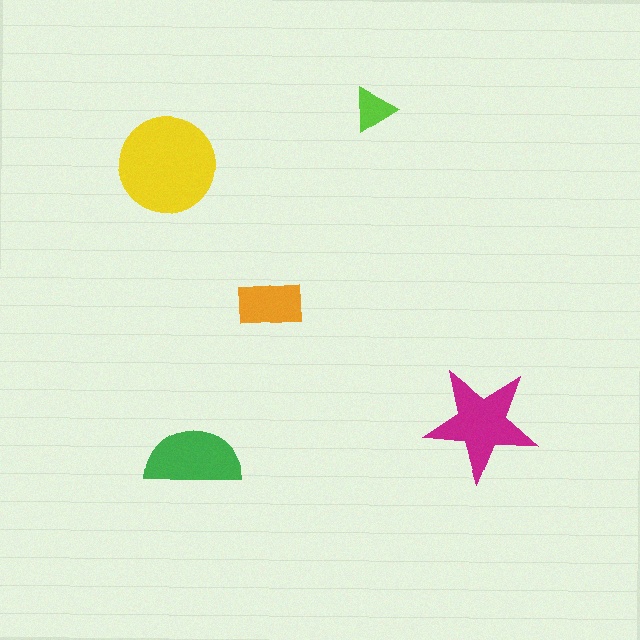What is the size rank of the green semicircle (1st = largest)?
3rd.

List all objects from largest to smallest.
The yellow circle, the magenta star, the green semicircle, the orange rectangle, the lime triangle.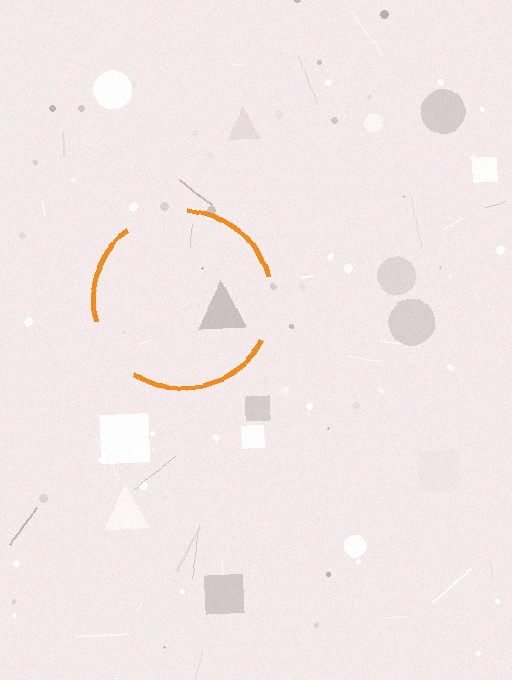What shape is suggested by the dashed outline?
The dashed outline suggests a circle.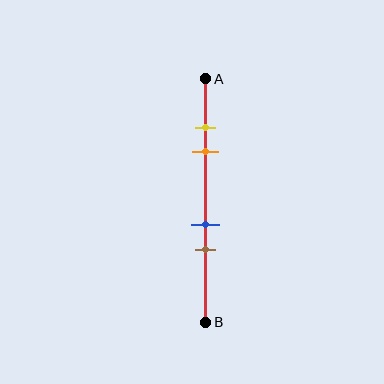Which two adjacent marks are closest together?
The yellow and orange marks are the closest adjacent pair.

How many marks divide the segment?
There are 4 marks dividing the segment.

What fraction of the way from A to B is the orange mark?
The orange mark is approximately 30% (0.3) of the way from A to B.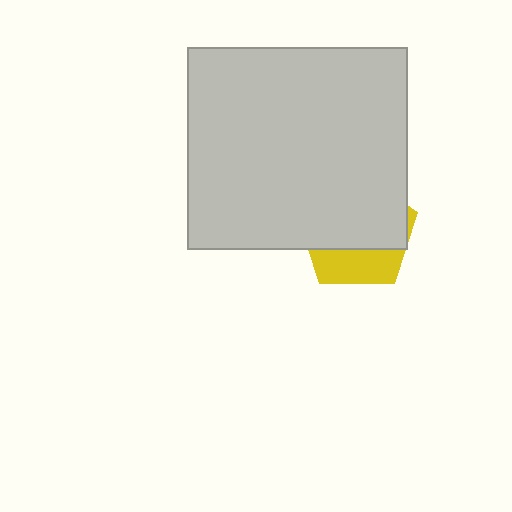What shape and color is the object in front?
The object in front is a light gray rectangle.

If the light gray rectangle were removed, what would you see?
You would see the complete yellow pentagon.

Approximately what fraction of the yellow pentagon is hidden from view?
Roughly 67% of the yellow pentagon is hidden behind the light gray rectangle.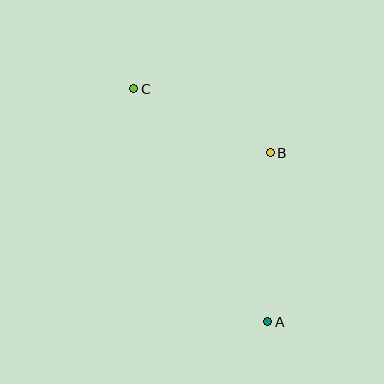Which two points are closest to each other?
Points B and C are closest to each other.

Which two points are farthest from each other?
Points A and C are farthest from each other.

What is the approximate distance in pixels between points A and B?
The distance between A and B is approximately 169 pixels.